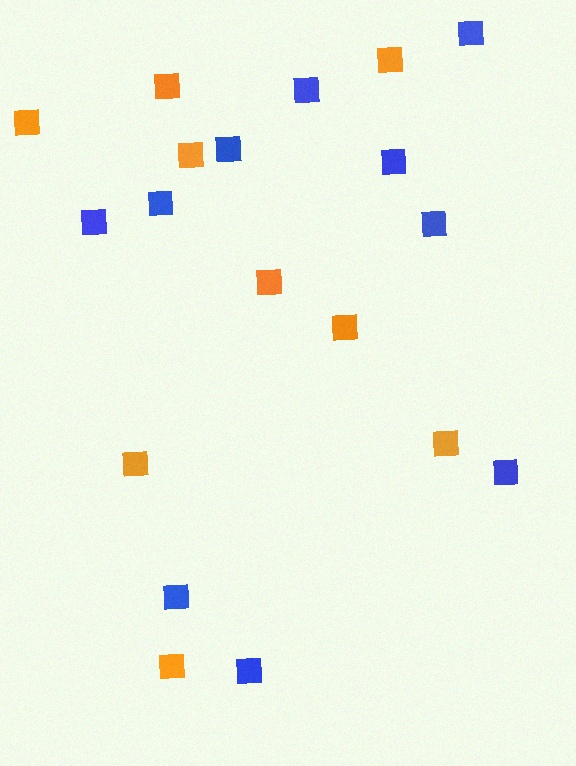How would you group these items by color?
There are 2 groups: one group of orange squares (9) and one group of blue squares (10).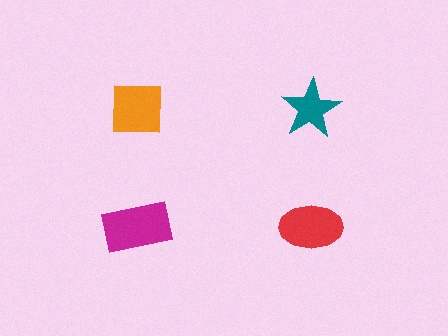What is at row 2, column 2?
A red ellipse.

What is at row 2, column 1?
A magenta rectangle.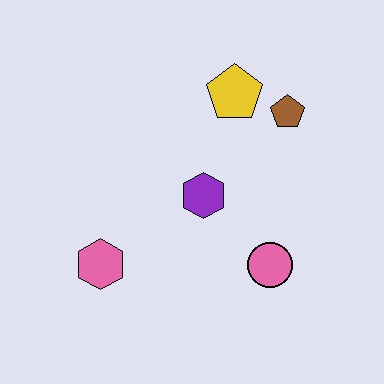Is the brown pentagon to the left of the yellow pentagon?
No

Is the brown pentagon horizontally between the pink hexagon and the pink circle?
No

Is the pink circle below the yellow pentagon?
Yes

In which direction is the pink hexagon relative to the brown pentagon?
The pink hexagon is to the left of the brown pentagon.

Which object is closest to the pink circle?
The purple hexagon is closest to the pink circle.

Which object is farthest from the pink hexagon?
The brown pentagon is farthest from the pink hexagon.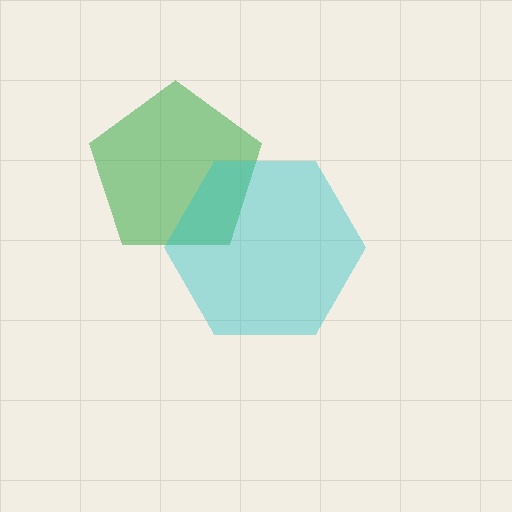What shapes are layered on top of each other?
The layered shapes are: a green pentagon, a cyan hexagon.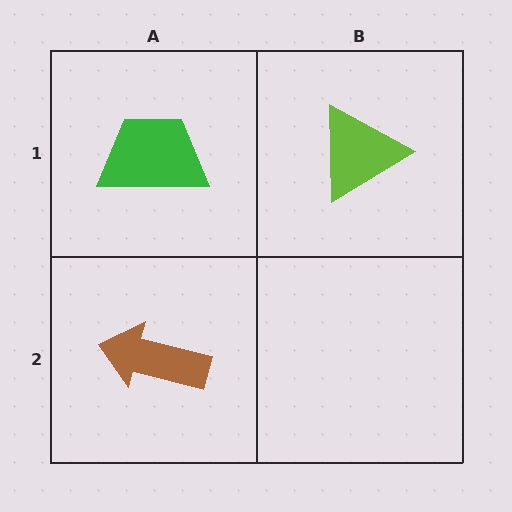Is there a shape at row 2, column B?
No, that cell is empty.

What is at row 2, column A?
A brown arrow.